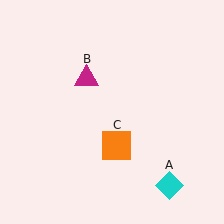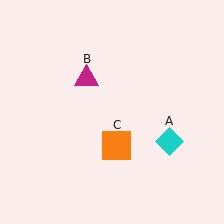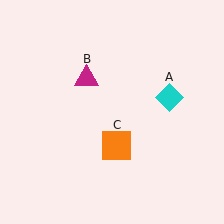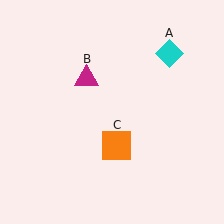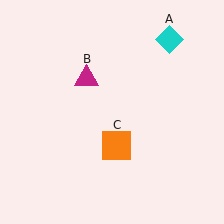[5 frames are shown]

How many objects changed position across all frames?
1 object changed position: cyan diamond (object A).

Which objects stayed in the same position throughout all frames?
Magenta triangle (object B) and orange square (object C) remained stationary.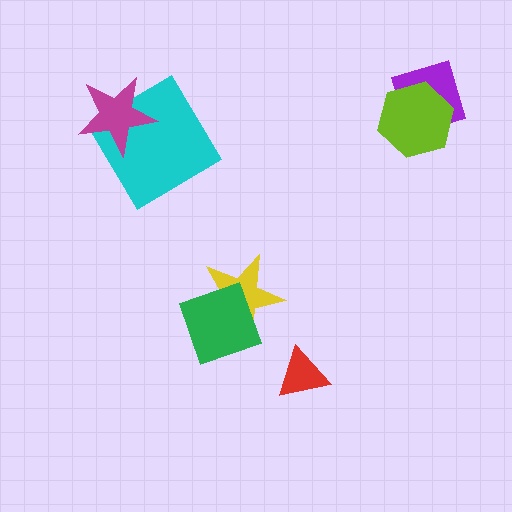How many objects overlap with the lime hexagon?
1 object overlaps with the lime hexagon.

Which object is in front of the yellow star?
The green diamond is in front of the yellow star.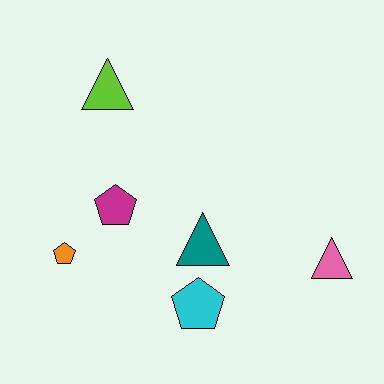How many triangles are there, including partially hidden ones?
There are 3 triangles.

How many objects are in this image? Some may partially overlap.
There are 6 objects.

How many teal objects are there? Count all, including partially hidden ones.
There is 1 teal object.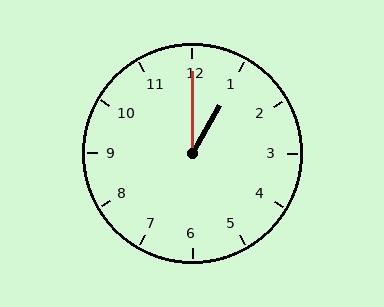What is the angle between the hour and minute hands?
Approximately 30 degrees.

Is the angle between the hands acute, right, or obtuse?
It is acute.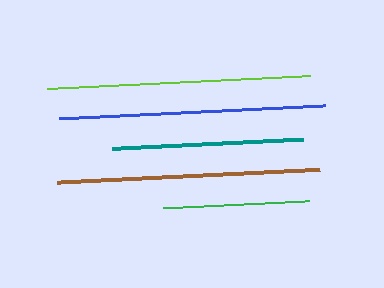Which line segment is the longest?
The blue line is the longest at approximately 268 pixels.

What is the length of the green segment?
The green segment is approximately 147 pixels long.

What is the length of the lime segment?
The lime segment is approximately 262 pixels long.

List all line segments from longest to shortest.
From longest to shortest: blue, brown, lime, teal, green.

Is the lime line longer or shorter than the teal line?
The lime line is longer than the teal line.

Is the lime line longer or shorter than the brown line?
The brown line is longer than the lime line.